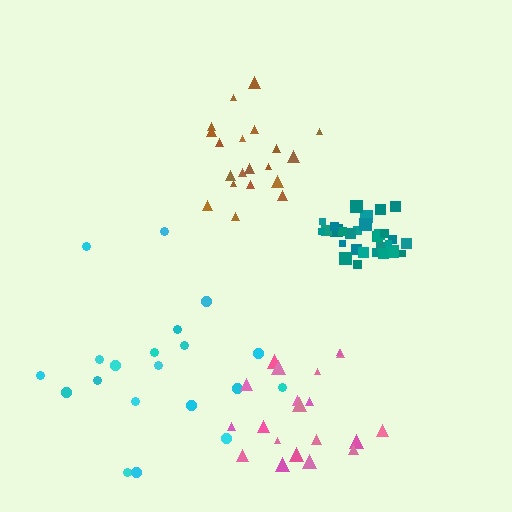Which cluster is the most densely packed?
Teal.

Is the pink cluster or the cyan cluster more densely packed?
Pink.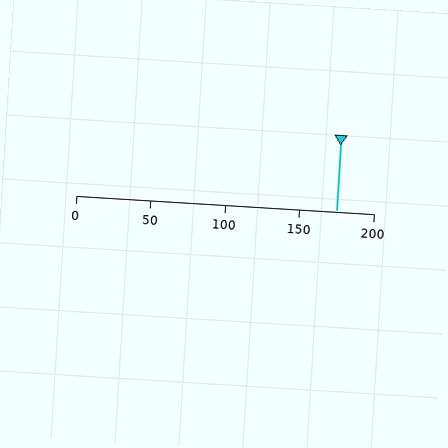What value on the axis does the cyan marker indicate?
The marker indicates approximately 175.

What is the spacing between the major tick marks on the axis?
The major ticks are spaced 50 apart.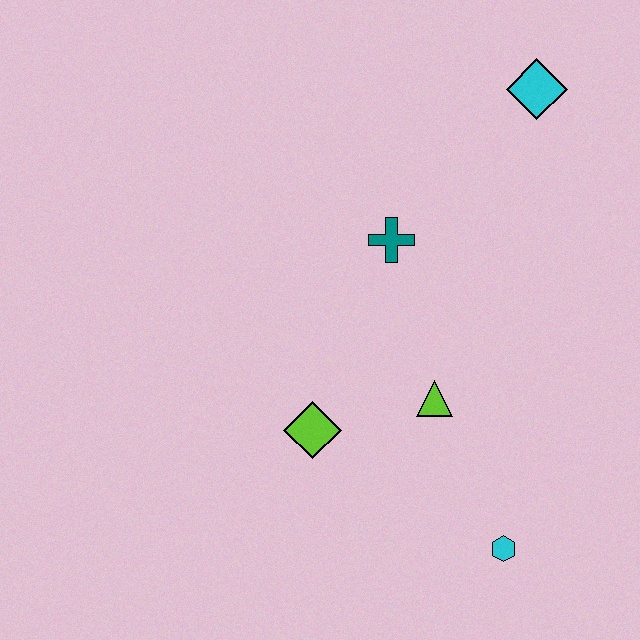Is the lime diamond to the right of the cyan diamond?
No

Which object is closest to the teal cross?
The lime triangle is closest to the teal cross.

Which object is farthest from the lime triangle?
The cyan diamond is farthest from the lime triangle.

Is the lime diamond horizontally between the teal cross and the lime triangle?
No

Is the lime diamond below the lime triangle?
Yes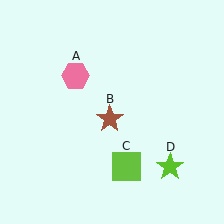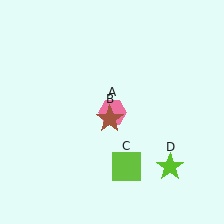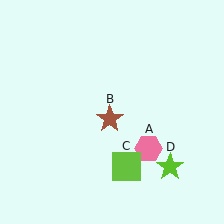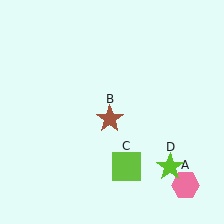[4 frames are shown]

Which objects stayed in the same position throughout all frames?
Brown star (object B) and lime square (object C) and lime star (object D) remained stationary.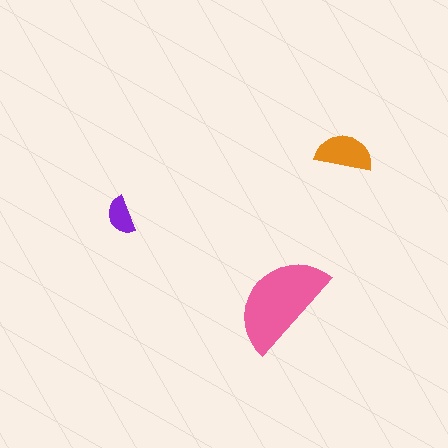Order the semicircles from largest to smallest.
the pink one, the orange one, the purple one.